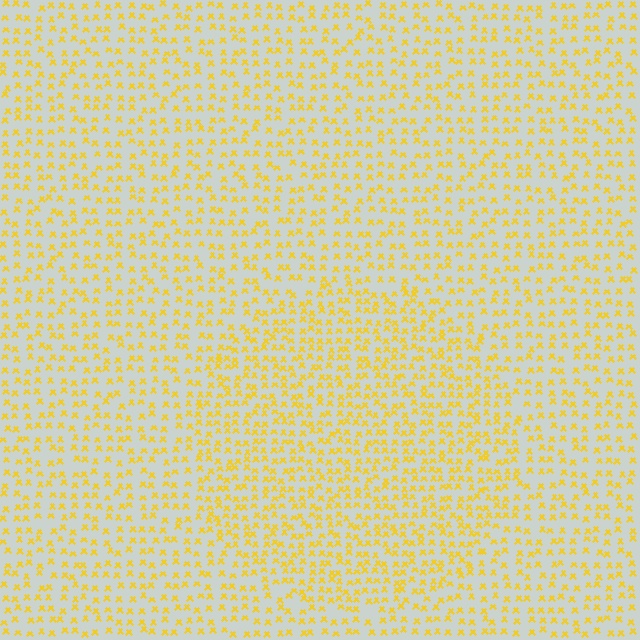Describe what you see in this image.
The image contains small yellow elements arranged at two different densities. A circle-shaped region is visible where the elements are more densely packed than the surrounding area.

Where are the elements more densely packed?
The elements are more densely packed inside the circle boundary.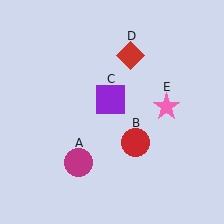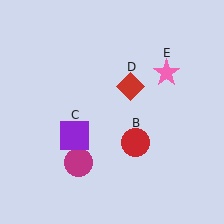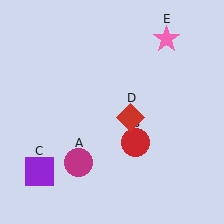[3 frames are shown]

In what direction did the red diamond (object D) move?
The red diamond (object D) moved down.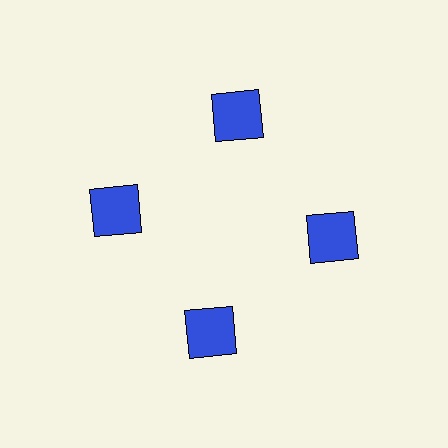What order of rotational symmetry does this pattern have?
This pattern has 4-fold rotational symmetry.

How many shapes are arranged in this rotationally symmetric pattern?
There are 4 shapes, arranged in 4 groups of 1.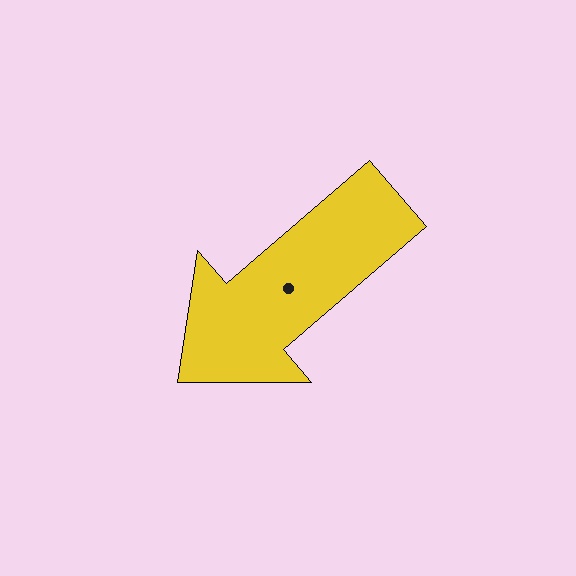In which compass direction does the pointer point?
Southwest.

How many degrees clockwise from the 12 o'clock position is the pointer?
Approximately 229 degrees.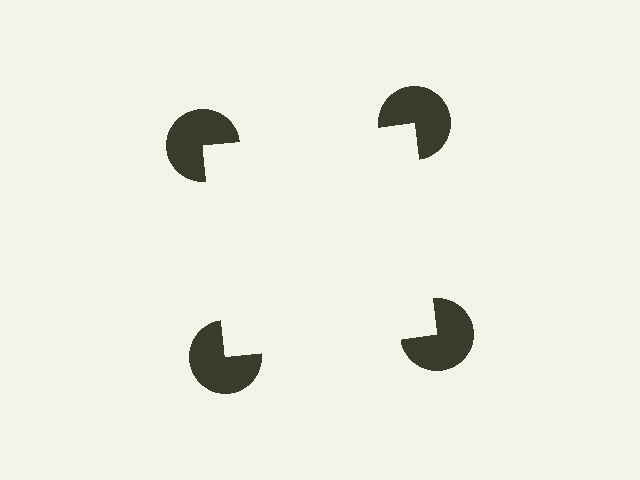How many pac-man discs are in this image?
There are 4 — one at each vertex of the illusory square.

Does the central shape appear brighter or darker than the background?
It typically appears slightly brighter than the background, even though no actual brightness change is drawn.